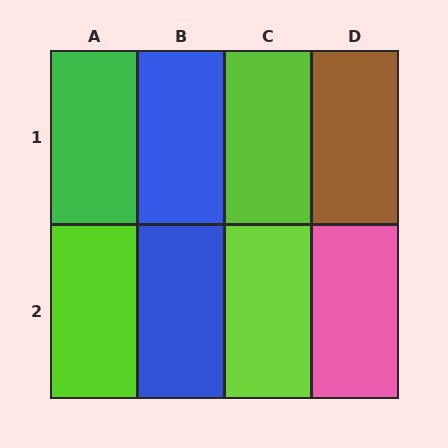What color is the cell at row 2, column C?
Lime.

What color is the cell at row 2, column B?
Blue.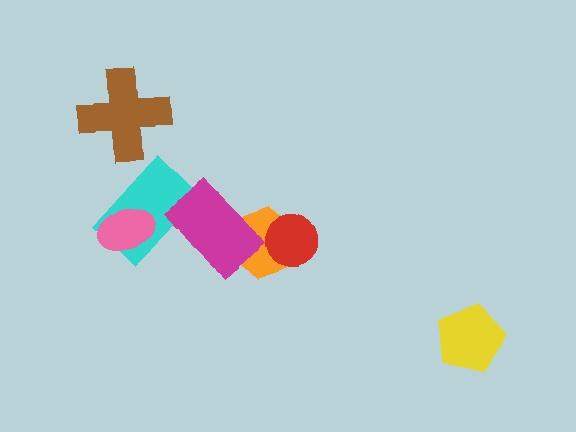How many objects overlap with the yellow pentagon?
0 objects overlap with the yellow pentagon.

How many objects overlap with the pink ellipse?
1 object overlaps with the pink ellipse.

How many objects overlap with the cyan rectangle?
2 objects overlap with the cyan rectangle.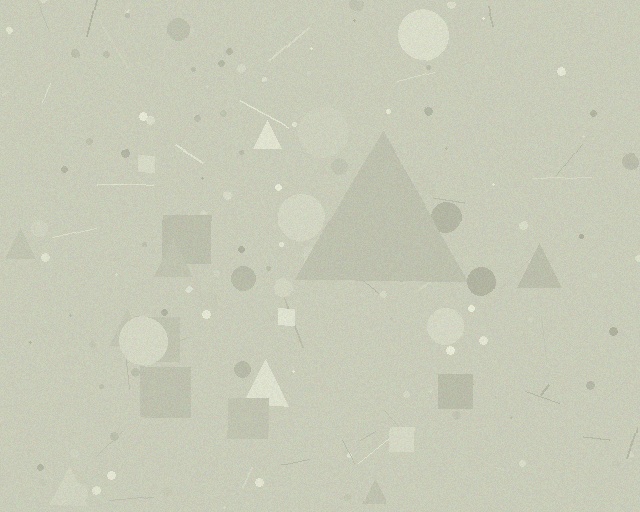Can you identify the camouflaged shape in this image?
The camouflaged shape is a triangle.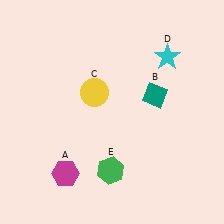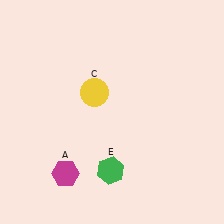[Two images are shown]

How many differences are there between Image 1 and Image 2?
There are 2 differences between the two images.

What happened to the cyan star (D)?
The cyan star (D) was removed in Image 2. It was in the top-right area of Image 1.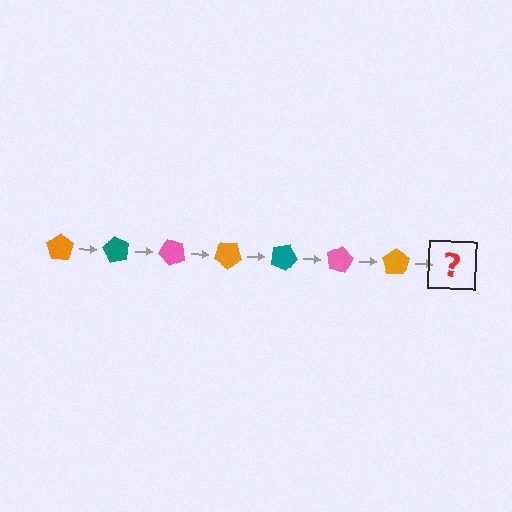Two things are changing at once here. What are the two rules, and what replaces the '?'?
The two rules are that it rotates 60 degrees each step and the color cycles through orange, teal, and pink. The '?' should be a teal pentagon, rotated 420 degrees from the start.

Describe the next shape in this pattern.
It should be a teal pentagon, rotated 420 degrees from the start.